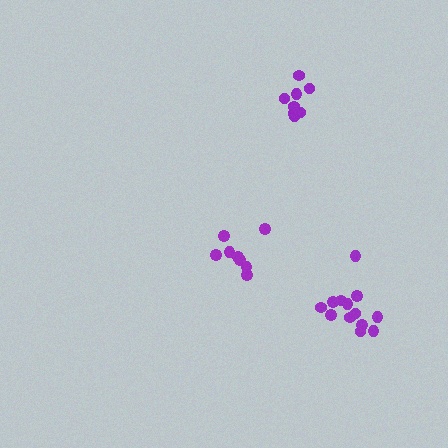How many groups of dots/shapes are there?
There are 3 groups.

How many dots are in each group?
Group 1: 8 dots, Group 2: 8 dots, Group 3: 13 dots (29 total).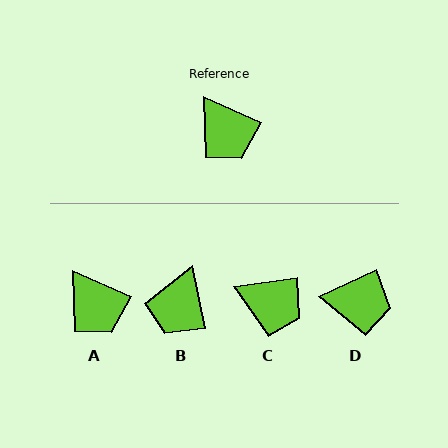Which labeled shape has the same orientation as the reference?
A.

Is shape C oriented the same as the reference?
No, it is off by about 33 degrees.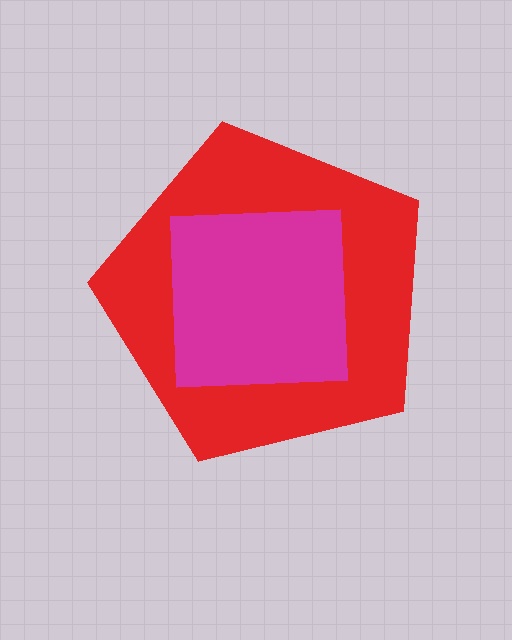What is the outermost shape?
The red pentagon.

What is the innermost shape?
The magenta square.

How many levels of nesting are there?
2.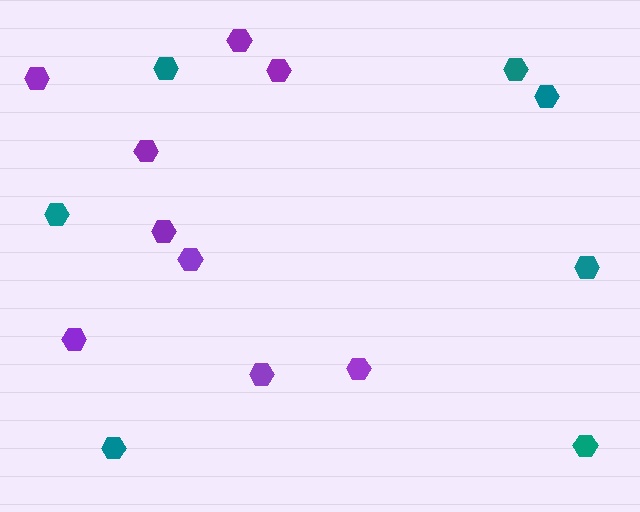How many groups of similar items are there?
There are 2 groups: one group of teal hexagons (7) and one group of purple hexagons (9).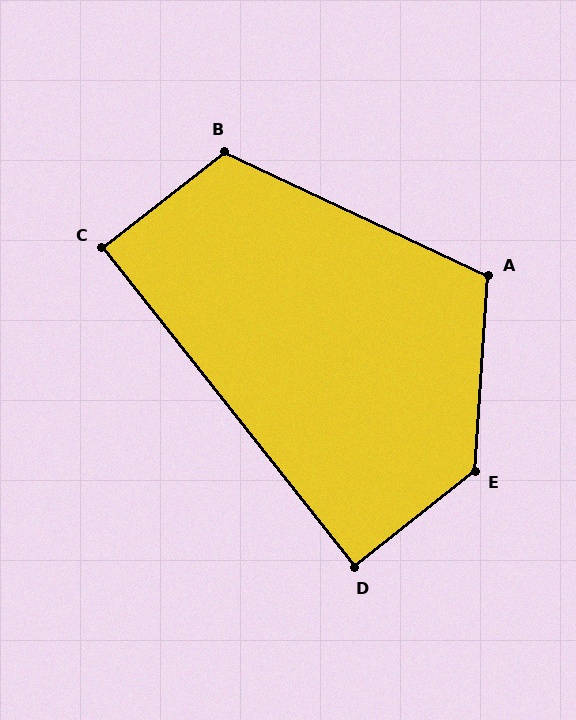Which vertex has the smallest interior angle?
C, at approximately 90 degrees.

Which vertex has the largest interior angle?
E, at approximately 132 degrees.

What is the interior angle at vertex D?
Approximately 90 degrees (approximately right).